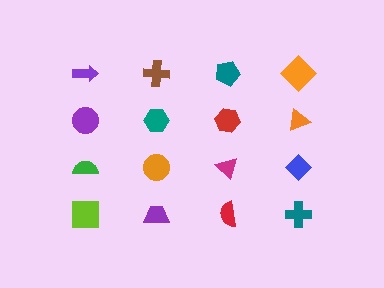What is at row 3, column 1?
A green semicircle.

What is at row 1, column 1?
A purple arrow.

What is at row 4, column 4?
A teal cross.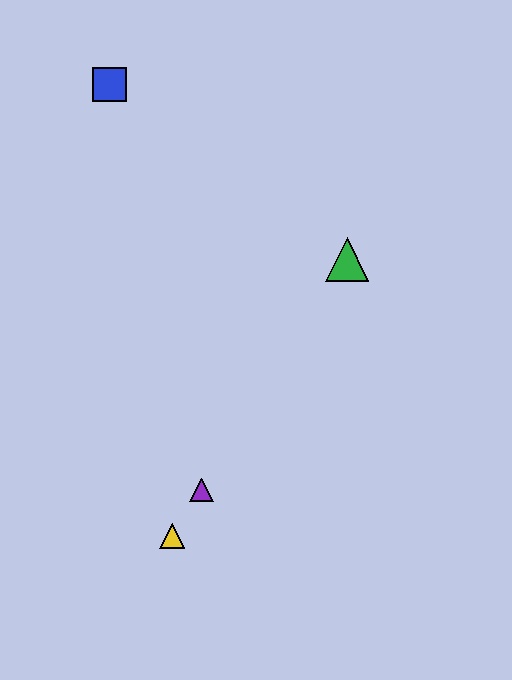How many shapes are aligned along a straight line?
4 shapes (the red triangle, the green triangle, the yellow triangle, the purple triangle) are aligned along a straight line.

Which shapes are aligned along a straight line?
The red triangle, the green triangle, the yellow triangle, the purple triangle are aligned along a straight line.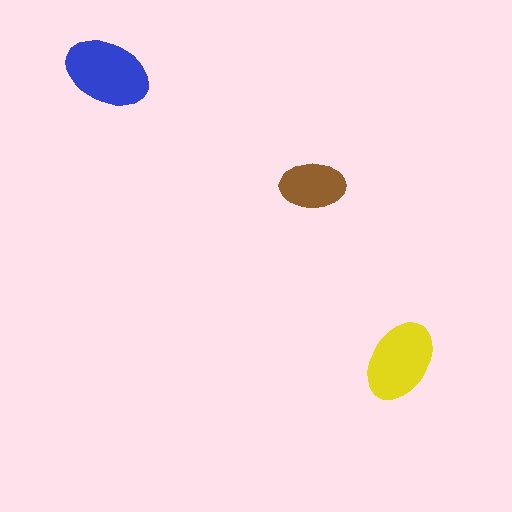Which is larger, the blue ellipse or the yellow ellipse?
The blue one.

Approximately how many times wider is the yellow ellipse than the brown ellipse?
About 1.5 times wider.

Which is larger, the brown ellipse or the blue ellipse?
The blue one.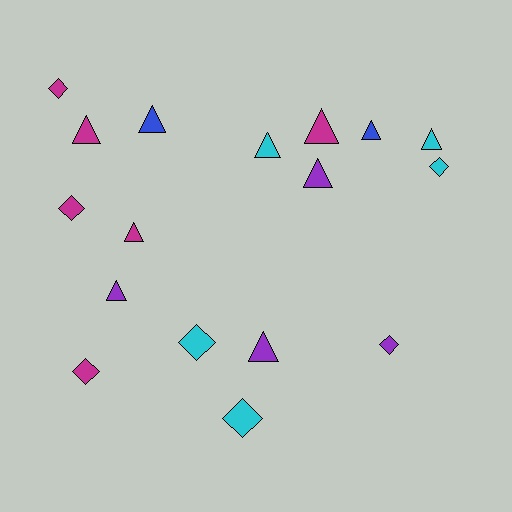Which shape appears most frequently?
Triangle, with 10 objects.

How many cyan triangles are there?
There are 2 cyan triangles.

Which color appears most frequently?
Magenta, with 6 objects.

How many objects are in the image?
There are 17 objects.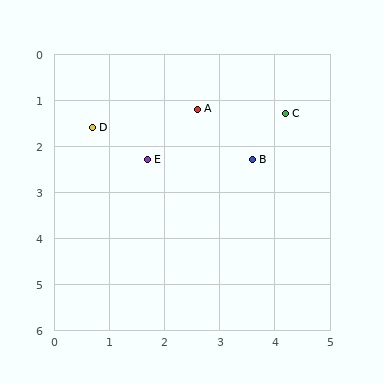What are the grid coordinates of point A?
Point A is at approximately (2.6, 1.2).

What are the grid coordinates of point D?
Point D is at approximately (0.7, 1.6).